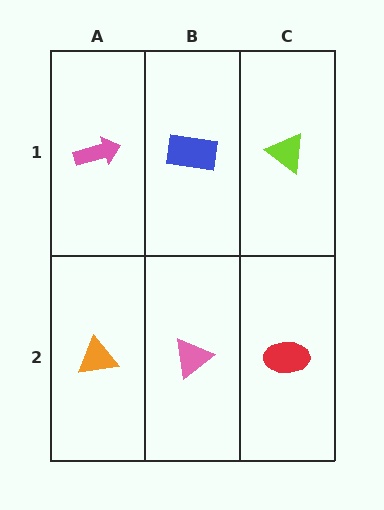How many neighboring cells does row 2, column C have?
2.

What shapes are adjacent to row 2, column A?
A pink arrow (row 1, column A), a pink triangle (row 2, column B).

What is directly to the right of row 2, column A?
A pink triangle.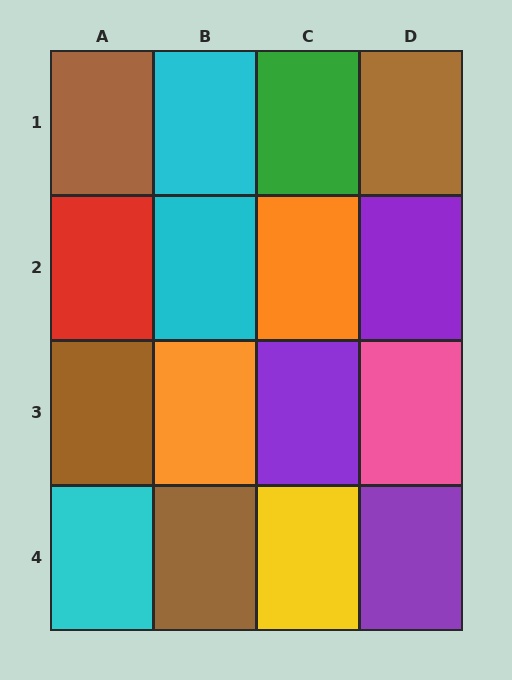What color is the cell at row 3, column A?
Brown.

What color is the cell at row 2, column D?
Purple.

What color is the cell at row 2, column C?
Orange.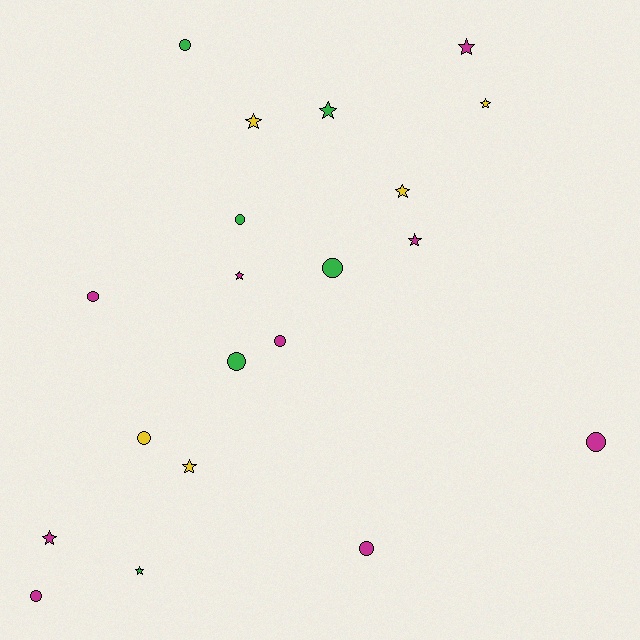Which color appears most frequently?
Magenta, with 9 objects.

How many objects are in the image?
There are 20 objects.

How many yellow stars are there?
There are 4 yellow stars.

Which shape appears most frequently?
Star, with 10 objects.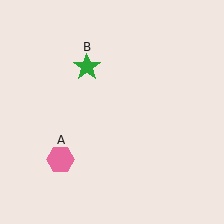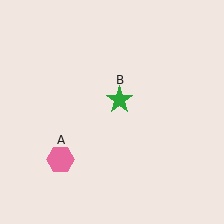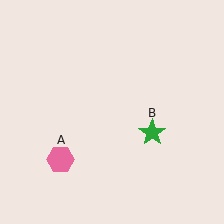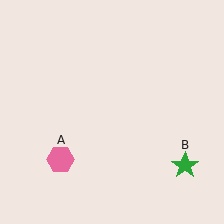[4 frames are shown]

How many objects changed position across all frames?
1 object changed position: green star (object B).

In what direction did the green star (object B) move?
The green star (object B) moved down and to the right.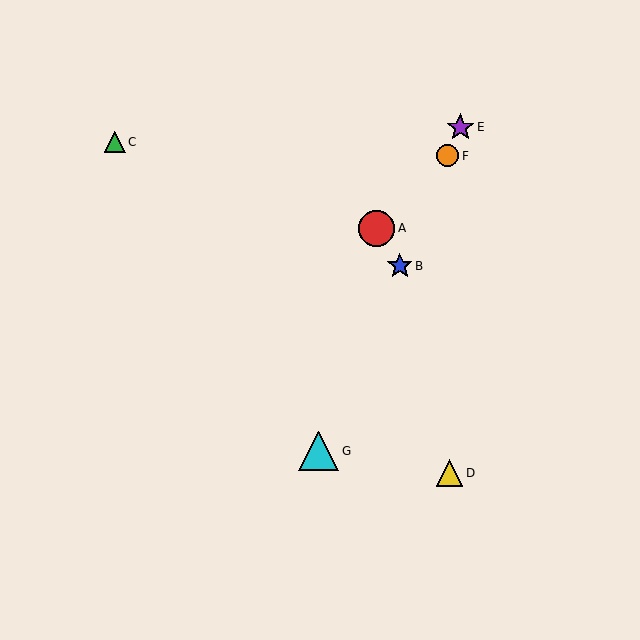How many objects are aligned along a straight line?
4 objects (B, E, F, G) are aligned along a straight line.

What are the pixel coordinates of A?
Object A is at (377, 228).